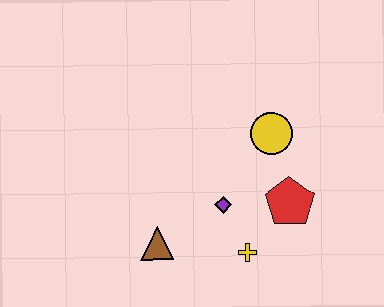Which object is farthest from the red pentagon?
The brown triangle is farthest from the red pentagon.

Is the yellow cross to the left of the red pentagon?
Yes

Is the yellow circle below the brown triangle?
No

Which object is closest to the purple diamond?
The yellow cross is closest to the purple diamond.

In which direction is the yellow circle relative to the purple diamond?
The yellow circle is above the purple diamond.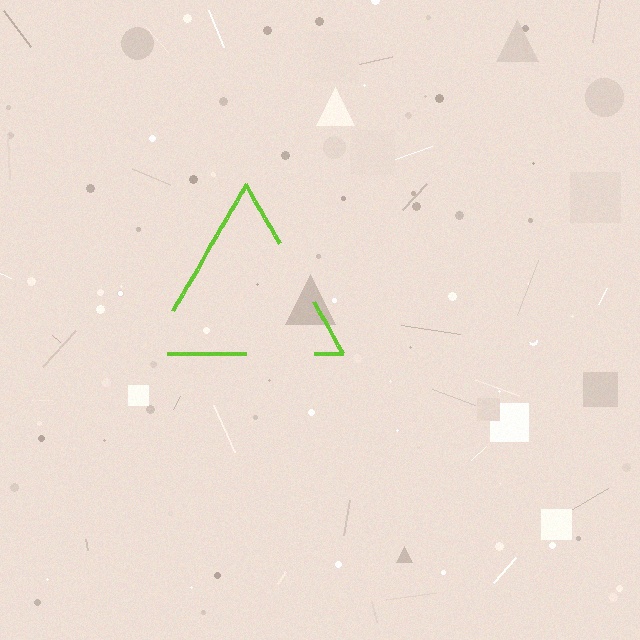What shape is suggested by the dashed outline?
The dashed outline suggests a triangle.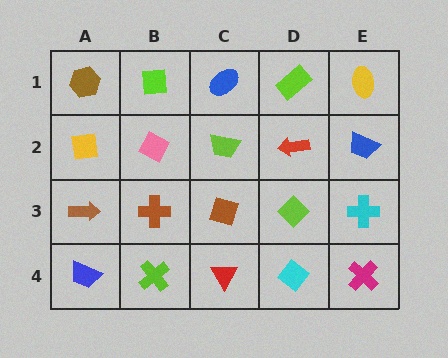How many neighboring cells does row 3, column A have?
3.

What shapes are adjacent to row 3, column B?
A pink diamond (row 2, column B), a lime cross (row 4, column B), a brown arrow (row 3, column A), a brown diamond (row 3, column C).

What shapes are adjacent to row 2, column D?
A lime rectangle (row 1, column D), a lime diamond (row 3, column D), a lime trapezoid (row 2, column C), a blue trapezoid (row 2, column E).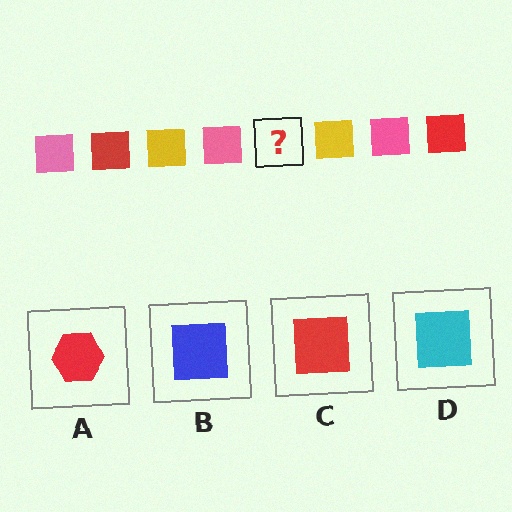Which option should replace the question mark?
Option C.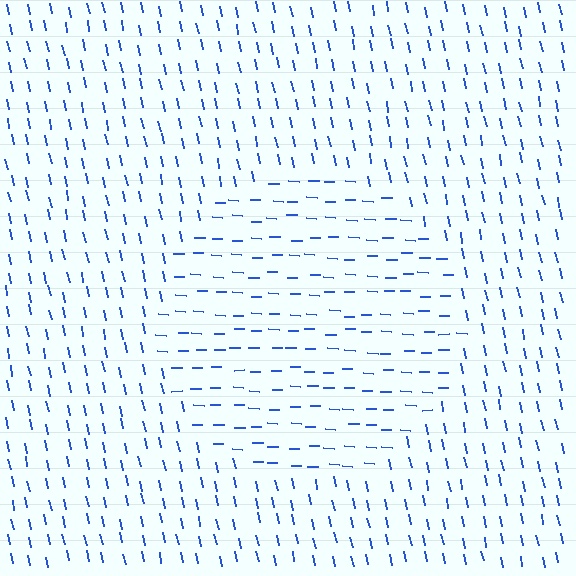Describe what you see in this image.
The image is filled with small blue line segments. A circle region in the image has lines oriented differently from the surrounding lines, creating a visible texture boundary.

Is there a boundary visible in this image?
Yes, there is a texture boundary formed by a change in line orientation.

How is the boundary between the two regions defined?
The boundary is defined purely by a change in line orientation (approximately 76 degrees difference). All lines are the same color and thickness.